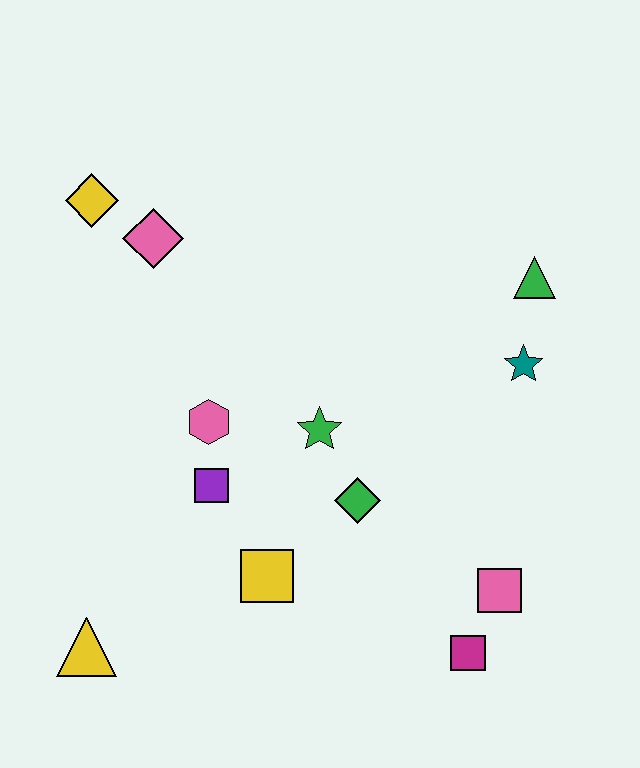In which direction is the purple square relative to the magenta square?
The purple square is to the left of the magenta square.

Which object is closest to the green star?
The green diamond is closest to the green star.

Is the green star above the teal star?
No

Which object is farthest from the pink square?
The yellow diamond is farthest from the pink square.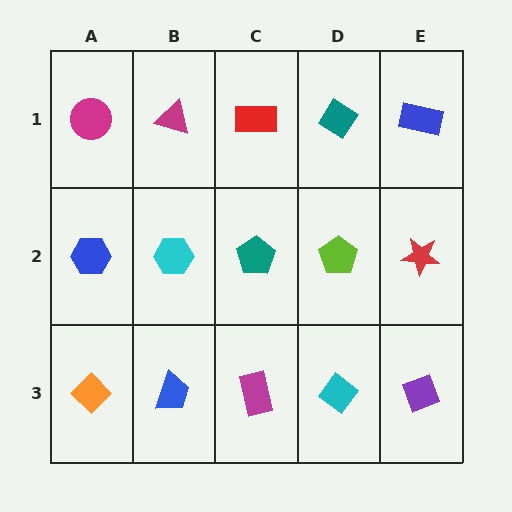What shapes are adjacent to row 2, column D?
A teal diamond (row 1, column D), a cyan diamond (row 3, column D), a teal pentagon (row 2, column C), a red star (row 2, column E).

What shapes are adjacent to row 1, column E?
A red star (row 2, column E), a teal diamond (row 1, column D).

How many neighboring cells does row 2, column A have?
3.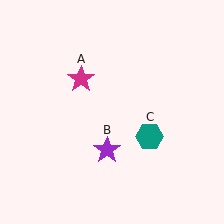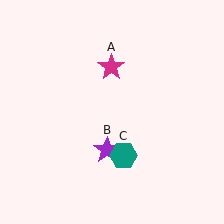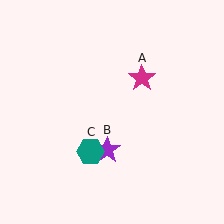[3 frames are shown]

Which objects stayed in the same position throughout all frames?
Purple star (object B) remained stationary.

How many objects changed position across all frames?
2 objects changed position: magenta star (object A), teal hexagon (object C).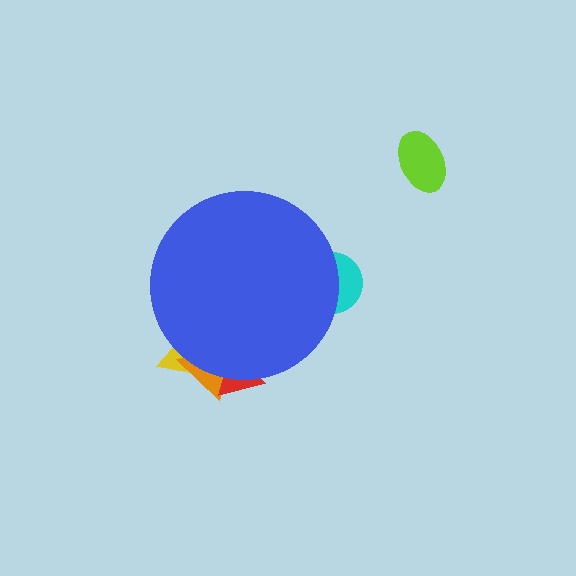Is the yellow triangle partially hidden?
Yes, the yellow triangle is partially hidden behind the blue circle.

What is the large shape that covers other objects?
A blue circle.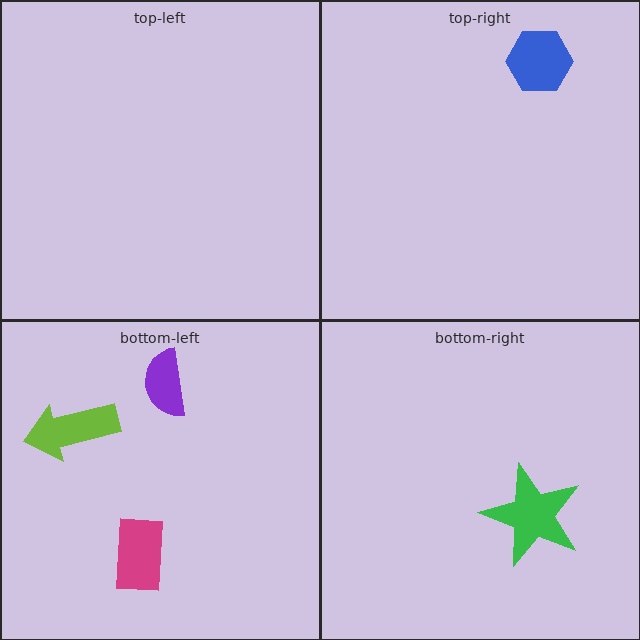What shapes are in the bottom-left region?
The purple semicircle, the lime arrow, the magenta rectangle.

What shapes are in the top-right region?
The blue hexagon.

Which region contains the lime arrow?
The bottom-left region.